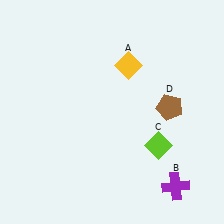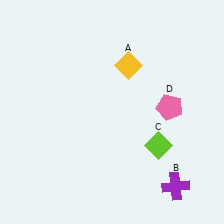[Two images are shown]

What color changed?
The pentagon (D) changed from brown in Image 1 to pink in Image 2.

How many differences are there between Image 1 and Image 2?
There is 1 difference between the two images.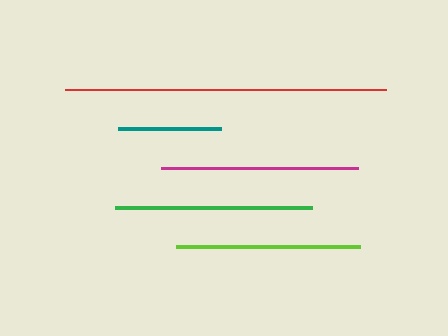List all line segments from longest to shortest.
From longest to shortest: red, green, magenta, lime, teal.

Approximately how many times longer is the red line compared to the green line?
The red line is approximately 1.6 times the length of the green line.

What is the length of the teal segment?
The teal segment is approximately 103 pixels long.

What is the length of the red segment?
The red segment is approximately 321 pixels long.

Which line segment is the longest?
The red line is the longest at approximately 321 pixels.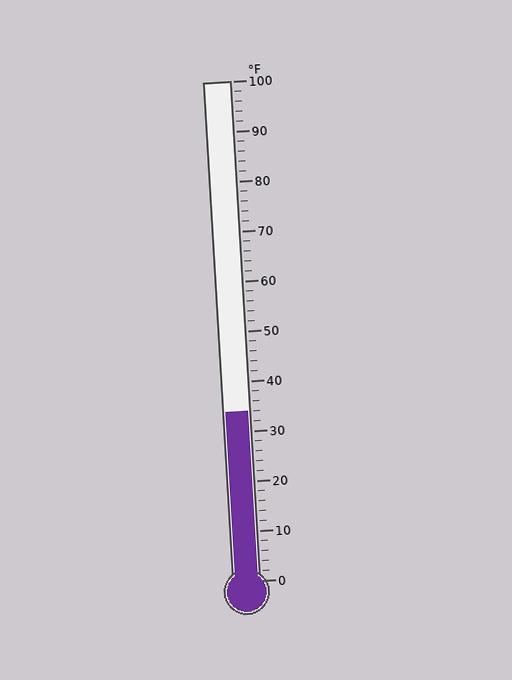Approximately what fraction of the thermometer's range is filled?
The thermometer is filled to approximately 35% of its range.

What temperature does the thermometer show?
The thermometer shows approximately 34°F.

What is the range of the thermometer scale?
The thermometer scale ranges from 0°F to 100°F.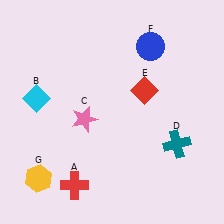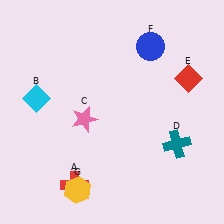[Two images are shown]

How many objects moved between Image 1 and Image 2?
2 objects moved between the two images.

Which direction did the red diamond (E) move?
The red diamond (E) moved right.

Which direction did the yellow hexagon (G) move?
The yellow hexagon (G) moved right.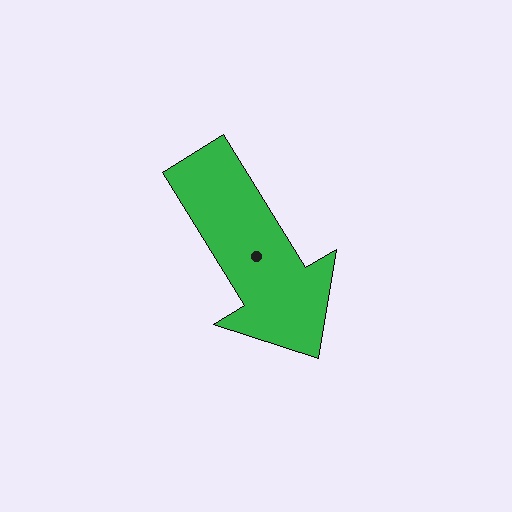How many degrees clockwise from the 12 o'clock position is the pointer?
Approximately 149 degrees.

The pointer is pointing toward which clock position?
Roughly 5 o'clock.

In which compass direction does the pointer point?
Southeast.